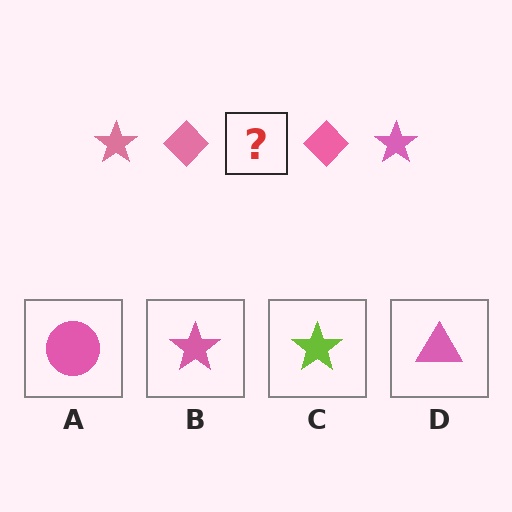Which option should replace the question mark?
Option B.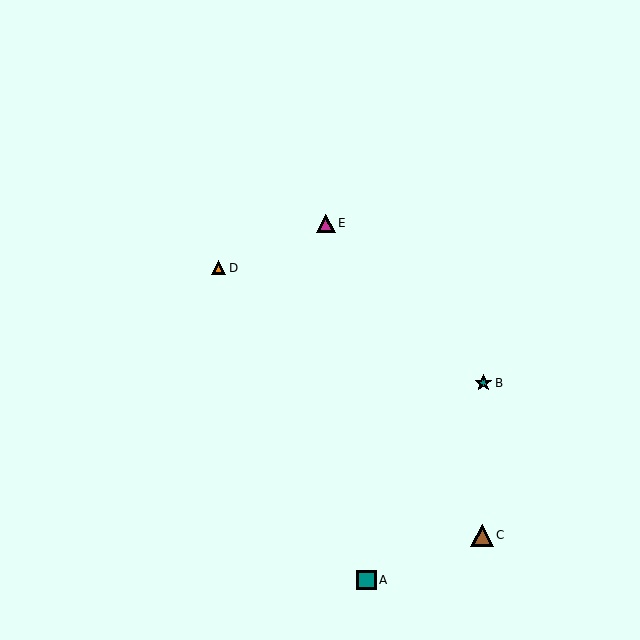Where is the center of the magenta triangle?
The center of the magenta triangle is at (326, 223).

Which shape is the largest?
The brown triangle (labeled C) is the largest.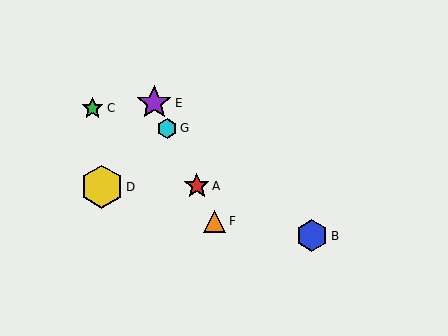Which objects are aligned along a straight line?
Objects A, E, F, G are aligned along a straight line.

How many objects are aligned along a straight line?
4 objects (A, E, F, G) are aligned along a straight line.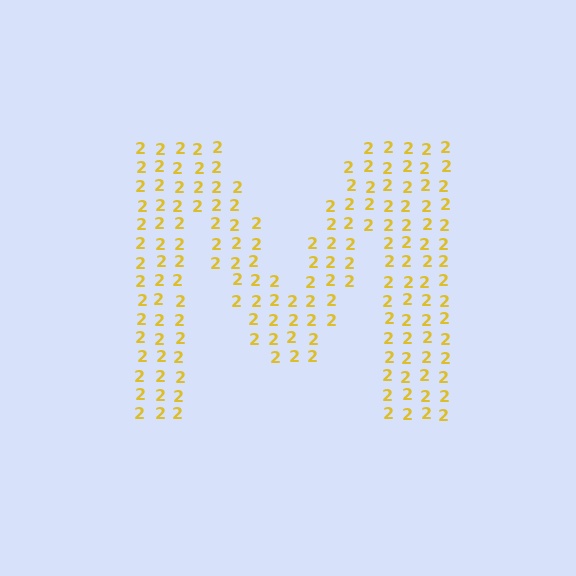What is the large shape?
The large shape is the letter M.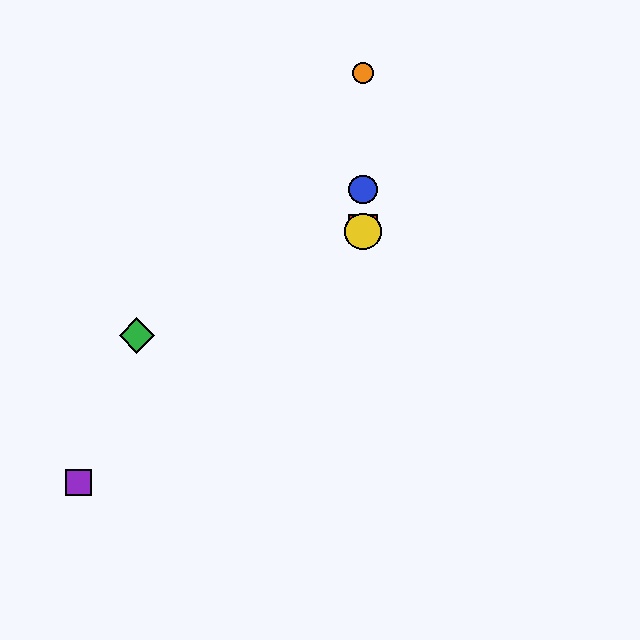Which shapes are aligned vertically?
The red square, the blue circle, the yellow circle, the orange circle are aligned vertically.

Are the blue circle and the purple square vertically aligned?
No, the blue circle is at x≈363 and the purple square is at x≈78.